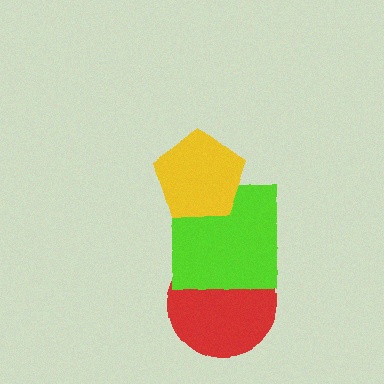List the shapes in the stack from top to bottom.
From top to bottom: the yellow pentagon, the lime square, the red circle.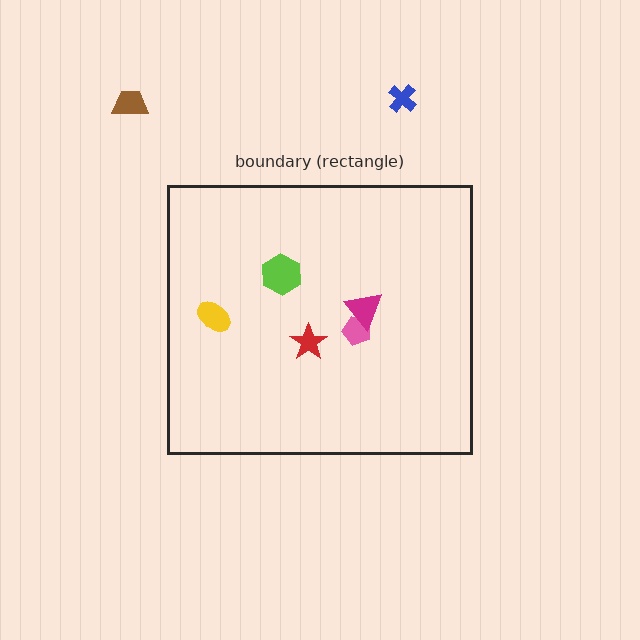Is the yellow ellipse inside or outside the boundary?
Inside.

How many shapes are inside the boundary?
5 inside, 2 outside.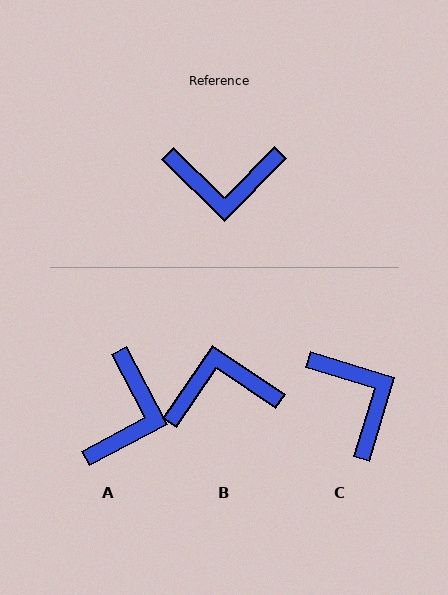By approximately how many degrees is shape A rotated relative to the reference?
Approximately 72 degrees counter-clockwise.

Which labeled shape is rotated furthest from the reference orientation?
B, about 169 degrees away.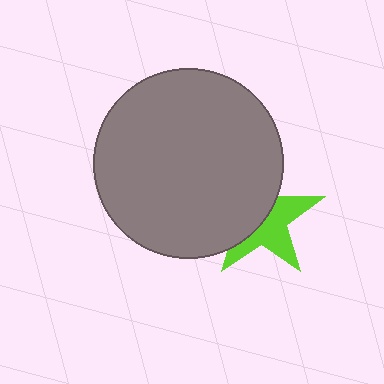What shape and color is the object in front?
The object in front is a gray circle.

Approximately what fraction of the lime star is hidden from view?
Roughly 51% of the lime star is hidden behind the gray circle.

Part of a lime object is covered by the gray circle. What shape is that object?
It is a star.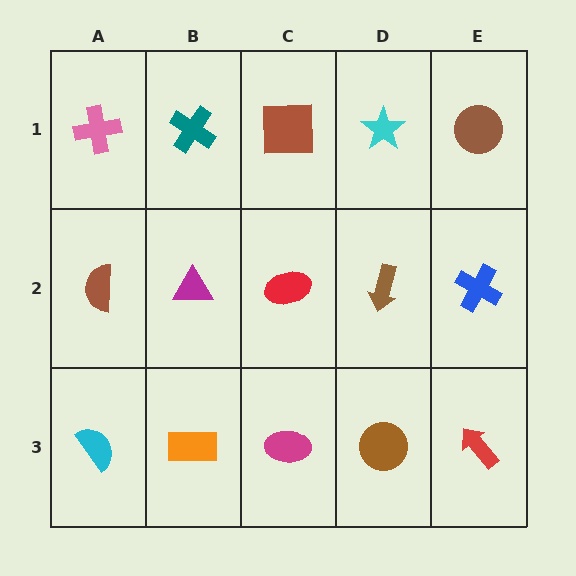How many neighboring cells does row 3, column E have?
2.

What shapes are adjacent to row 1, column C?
A red ellipse (row 2, column C), a teal cross (row 1, column B), a cyan star (row 1, column D).